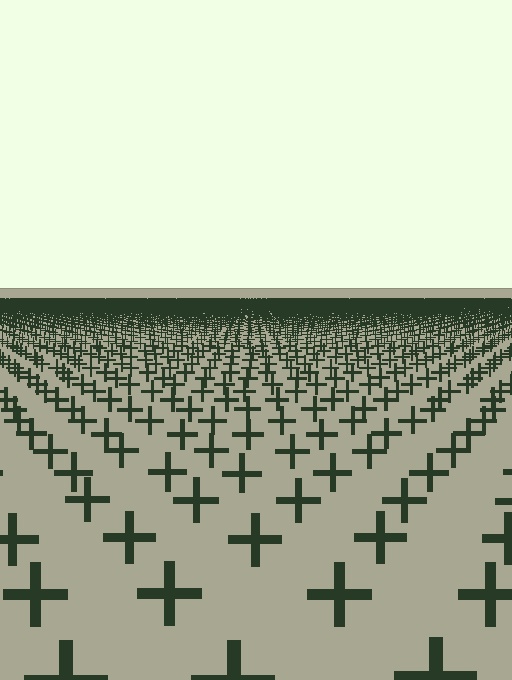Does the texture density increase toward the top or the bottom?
Density increases toward the top.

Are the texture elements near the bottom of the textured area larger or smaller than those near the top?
Larger. Near the bottom, elements are closer to the viewer and appear at a bigger on-screen size.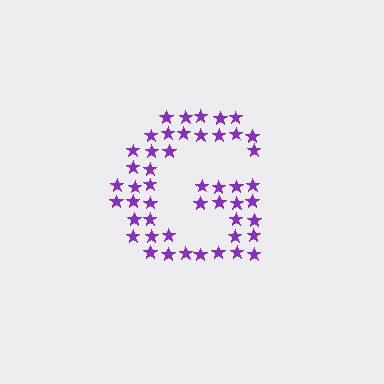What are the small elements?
The small elements are stars.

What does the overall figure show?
The overall figure shows the letter G.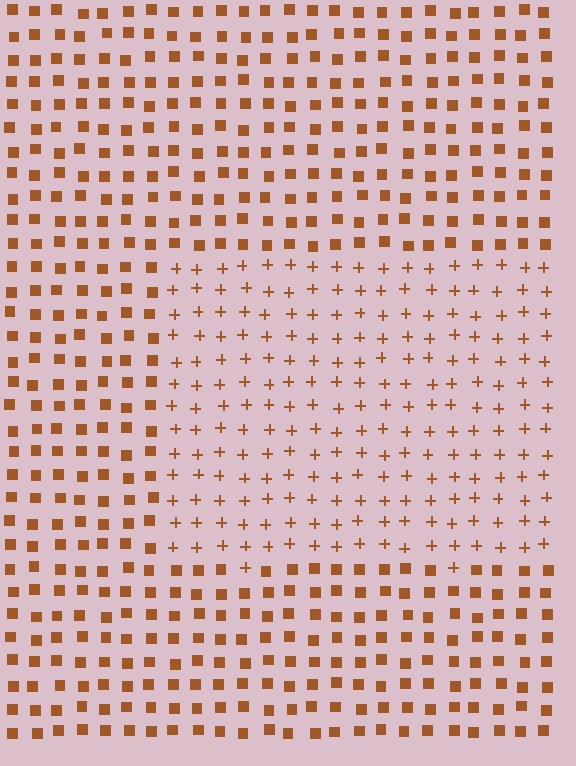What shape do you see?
I see a rectangle.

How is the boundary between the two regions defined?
The boundary is defined by a change in element shape: plus signs inside vs. squares outside. All elements share the same color and spacing.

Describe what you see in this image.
The image is filled with small brown elements arranged in a uniform grid. A rectangle-shaped region contains plus signs, while the surrounding area contains squares. The boundary is defined purely by the change in element shape.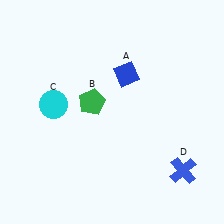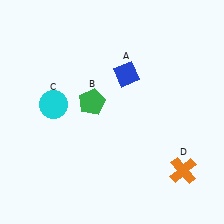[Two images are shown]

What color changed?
The cross (D) changed from blue in Image 1 to orange in Image 2.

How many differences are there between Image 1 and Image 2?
There is 1 difference between the two images.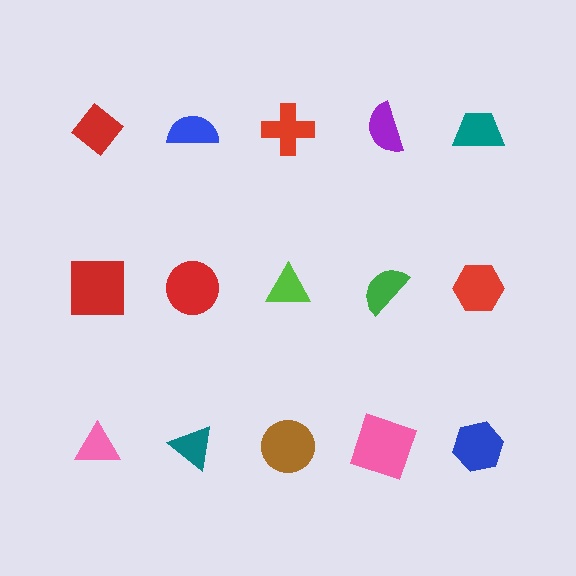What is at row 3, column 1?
A pink triangle.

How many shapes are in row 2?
5 shapes.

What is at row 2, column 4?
A green semicircle.